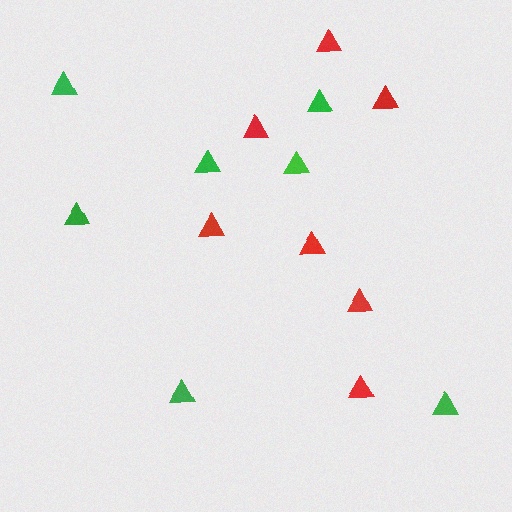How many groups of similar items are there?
There are 2 groups: one group of green triangles (7) and one group of red triangles (7).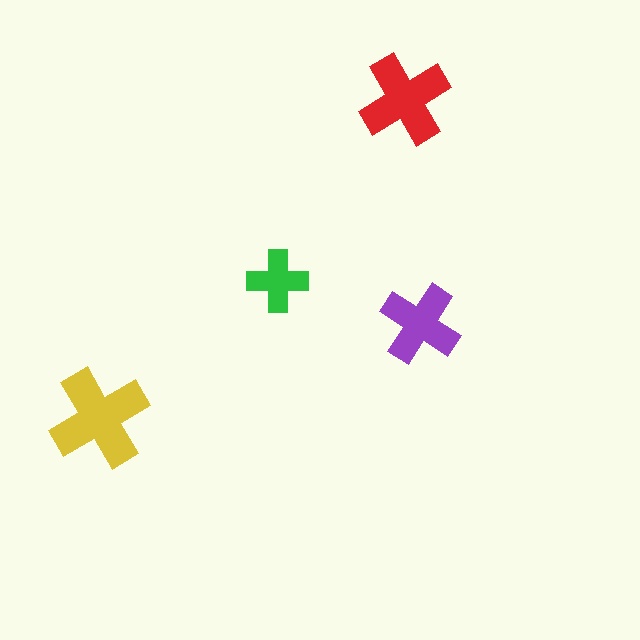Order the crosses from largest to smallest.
the yellow one, the red one, the purple one, the green one.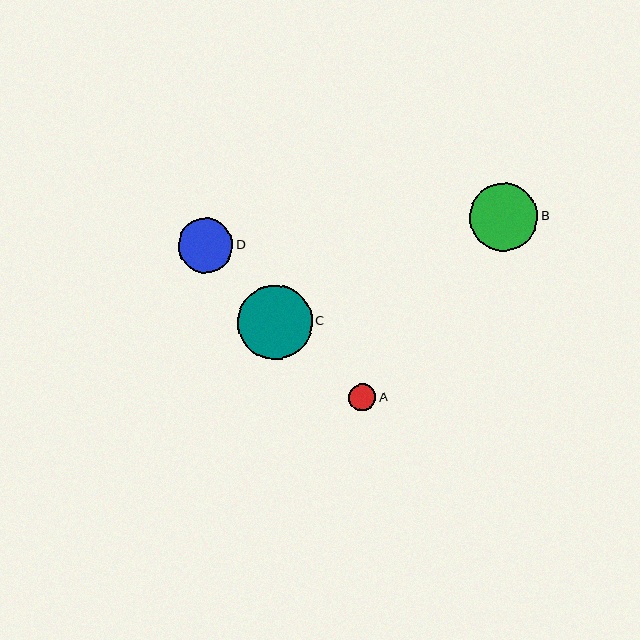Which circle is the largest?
Circle C is the largest with a size of approximately 74 pixels.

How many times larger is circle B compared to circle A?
Circle B is approximately 2.5 times the size of circle A.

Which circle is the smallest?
Circle A is the smallest with a size of approximately 27 pixels.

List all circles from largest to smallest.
From largest to smallest: C, B, D, A.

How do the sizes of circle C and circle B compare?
Circle C and circle B are approximately the same size.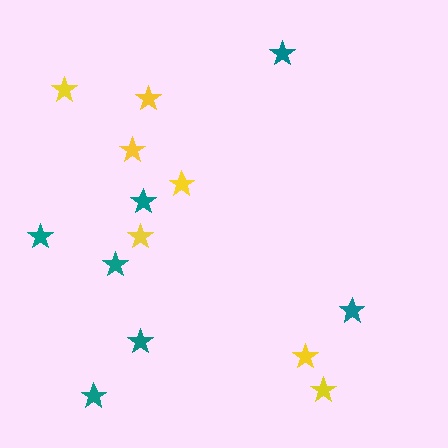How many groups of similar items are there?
There are 2 groups: one group of yellow stars (7) and one group of teal stars (7).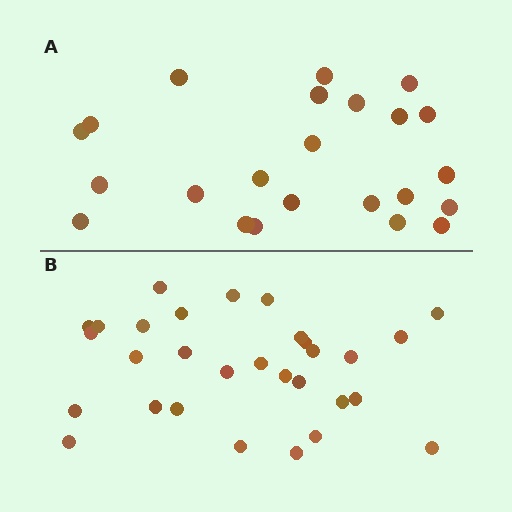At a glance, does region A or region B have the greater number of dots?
Region B (the bottom region) has more dots.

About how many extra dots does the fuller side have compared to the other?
Region B has roughly 8 or so more dots than region A.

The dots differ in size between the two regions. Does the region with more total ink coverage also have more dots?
No. Region A has more total ink coverage because its dots are larger, but region B actually contains more individual dots. Total area can be misleading — the number of items is what matters here.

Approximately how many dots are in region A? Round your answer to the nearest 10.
About 20 dots. (The exact count is 23, which rounds to 20.)